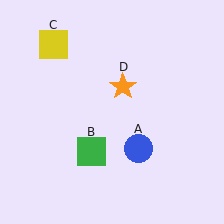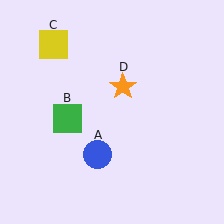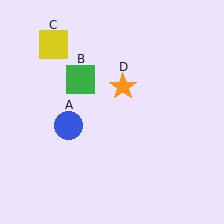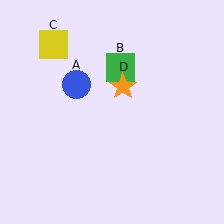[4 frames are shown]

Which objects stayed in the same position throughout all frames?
Yellow square (object C) and orange star (object D) remained stationary.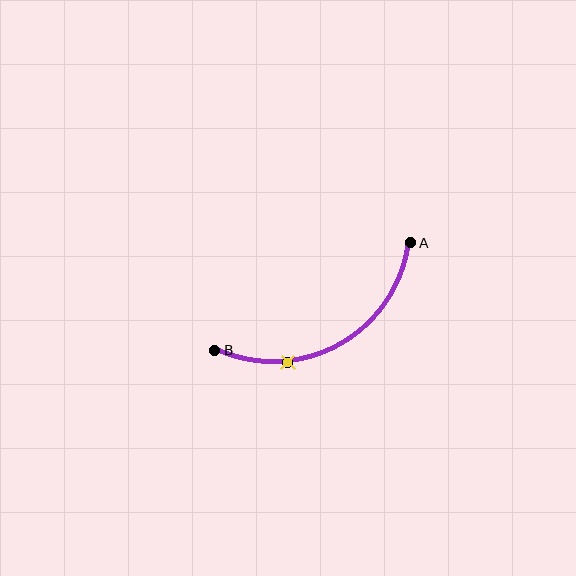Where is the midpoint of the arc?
The arc midpoint is the point on the curve farthest from the straight line joining A and B. It sits below that line.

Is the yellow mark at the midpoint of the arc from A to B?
No. The yellow mark lies on the arc but is closer to endpoint B. The arc midpoint would be at the point on the curve equidistant along the arc from both A and B.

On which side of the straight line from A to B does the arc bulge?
The arc bulges below the straight line connecting A and B.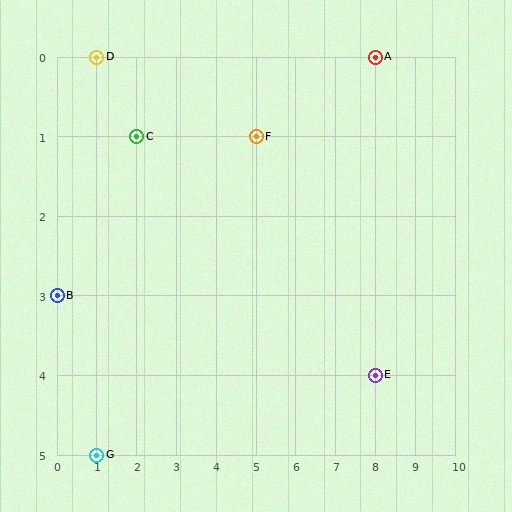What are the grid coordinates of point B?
Point B is at grid coordinates (0, 3).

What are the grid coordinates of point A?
Point A is at grid coordinates (8, 0).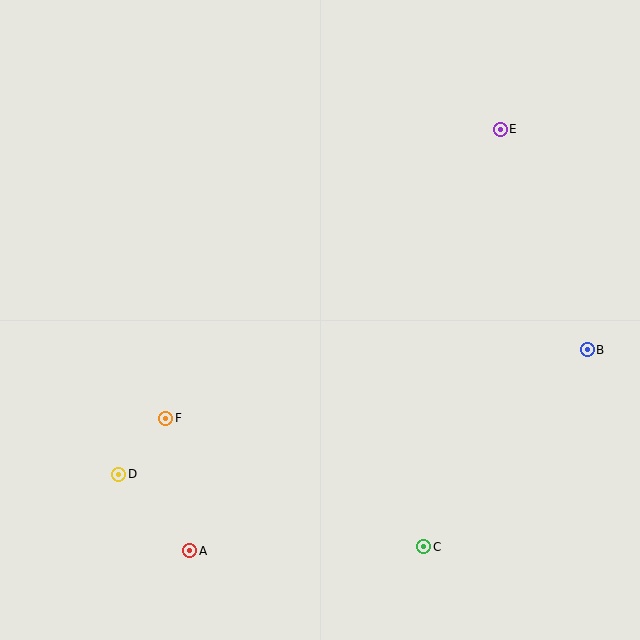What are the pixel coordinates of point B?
Point B is at (587, 350).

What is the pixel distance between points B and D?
The distance between B and D is 485 pixels.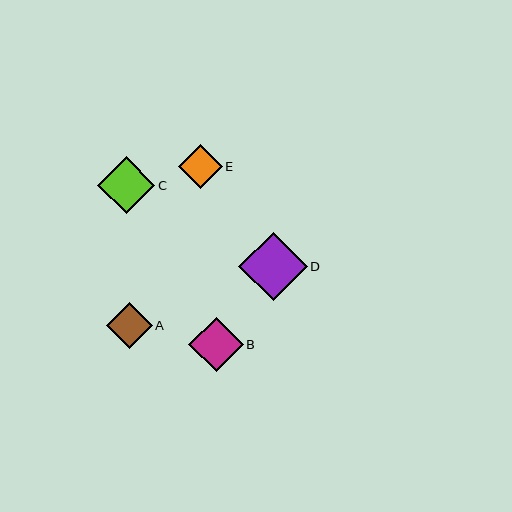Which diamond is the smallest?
Diamond E is the smallest with a size of approximately 44 pixels.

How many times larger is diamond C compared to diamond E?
Diamond C is approximately 1.3 times the size of diamond E.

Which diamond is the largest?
Diamond D is the largest with a size of approximately 69 pixels.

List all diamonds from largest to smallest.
From largest to smallest: D, C, B, A, E.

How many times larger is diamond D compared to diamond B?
Diamond D is approximately 1.3 times the size of diamond B.